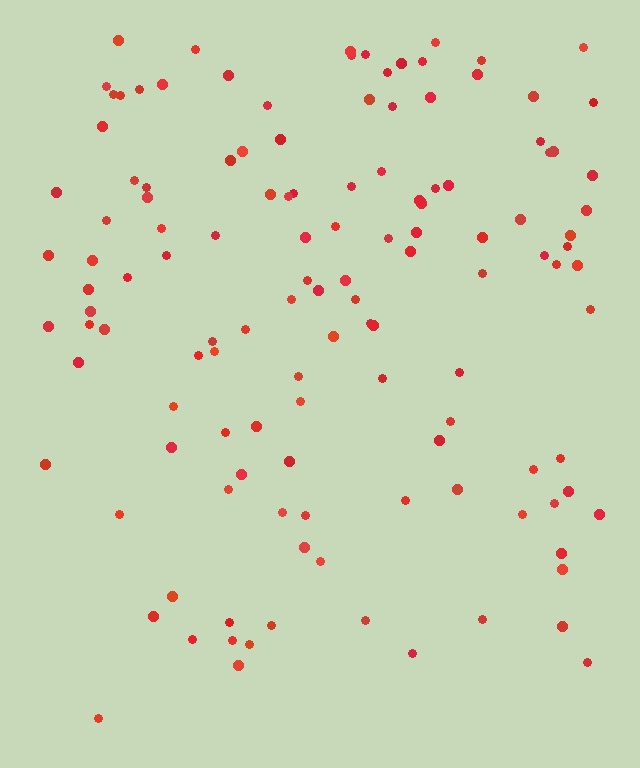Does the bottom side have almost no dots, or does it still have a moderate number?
Still a moderate number, just noticeably fewer than the top.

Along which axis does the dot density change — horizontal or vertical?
Vertical.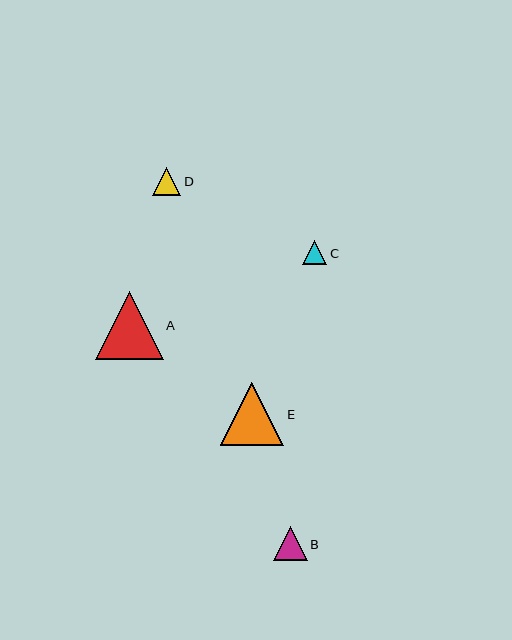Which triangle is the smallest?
Triangle C is the smallest with a size of approximately 24 pixels.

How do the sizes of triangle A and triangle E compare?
Triangle A and triangle E are approximately the same size.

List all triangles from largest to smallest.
From largest to smallest: A, E, B, D, C.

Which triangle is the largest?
Triangle A is the largest with a size of approximately 68 pixels.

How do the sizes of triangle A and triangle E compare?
Triangle A and triangle E are approximately the same size.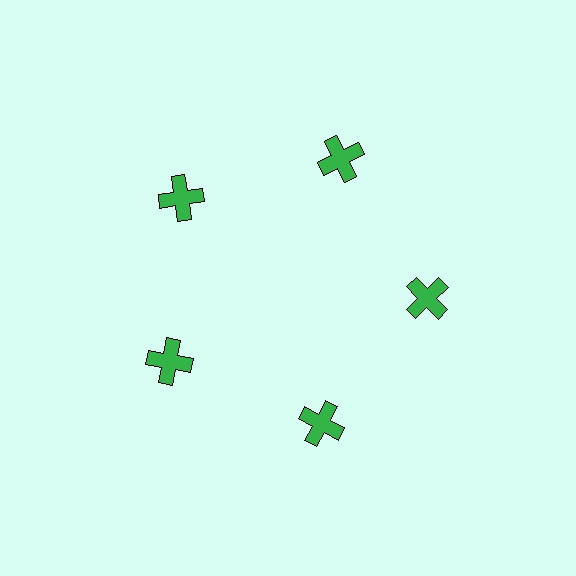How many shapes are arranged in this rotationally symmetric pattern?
There are 5 shapes, arranged in 5 groups of 1.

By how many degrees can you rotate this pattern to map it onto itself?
The pattern maps onto itself every 72 degrees of rotation.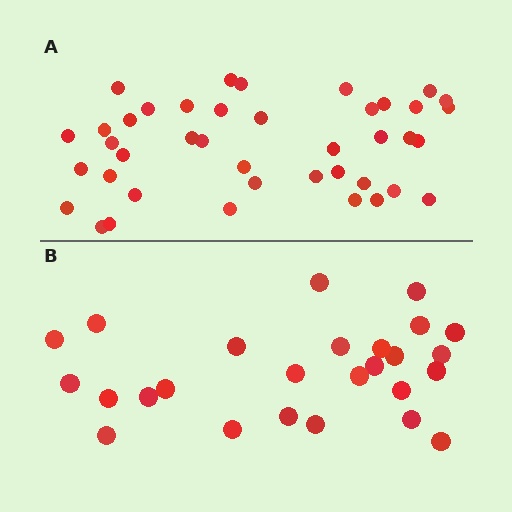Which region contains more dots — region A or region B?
Region A (the top region) has more dots.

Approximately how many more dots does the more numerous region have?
Region A has approximately 15 more dots than region B.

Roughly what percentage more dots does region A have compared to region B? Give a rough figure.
About 60% more.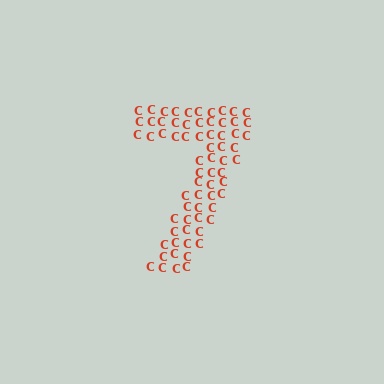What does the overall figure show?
The overall figure shows the digit 7.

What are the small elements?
The small elements are letter C's.